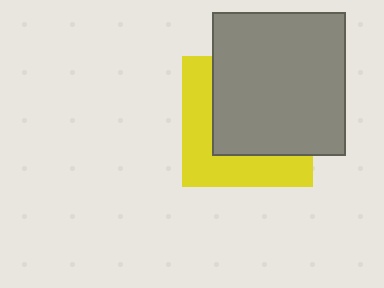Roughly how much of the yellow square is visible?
A small part of it is visible (roughly 41%).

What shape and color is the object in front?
The object in front is a gray rectangle.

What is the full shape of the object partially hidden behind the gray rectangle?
The partially hidden object is a yellow square.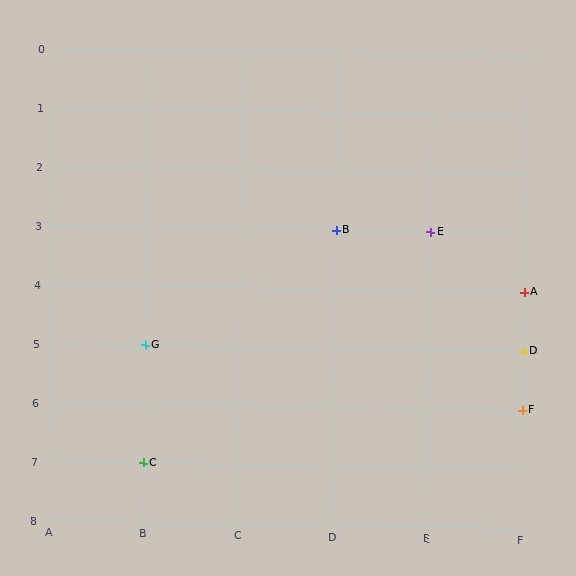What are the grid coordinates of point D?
Point D is at grid coordinates (F, 5).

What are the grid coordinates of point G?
Point G is at grid coordinates (B, 5).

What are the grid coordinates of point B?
Point B is at grid coordinates (D, 3).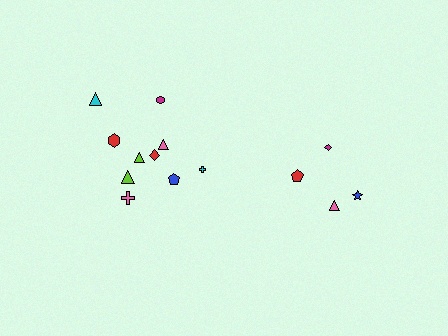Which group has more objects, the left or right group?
The left group.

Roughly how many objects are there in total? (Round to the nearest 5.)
Roughly 15 objects in total.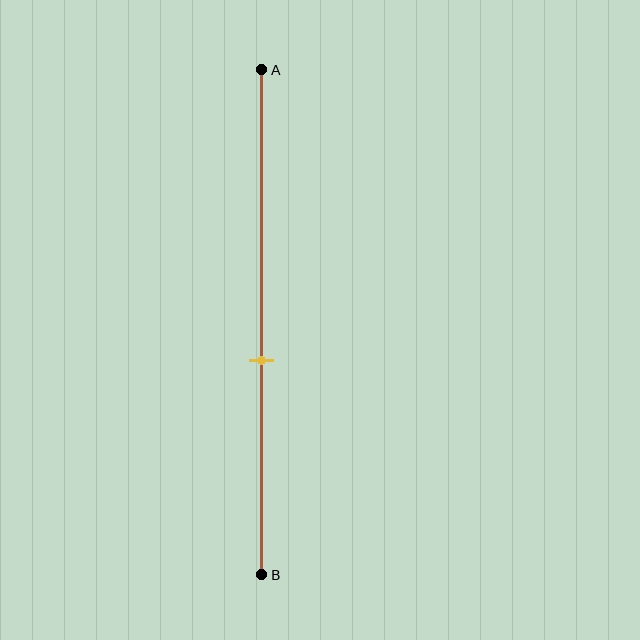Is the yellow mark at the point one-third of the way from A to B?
No, the mark is at about 60% from A, not at the 33% one-third point.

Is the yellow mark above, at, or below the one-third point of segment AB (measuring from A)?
The yellow mark is below the one-third point of segment AB.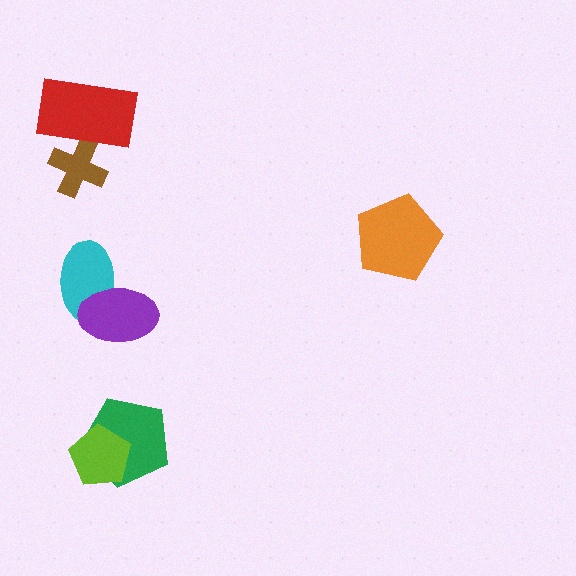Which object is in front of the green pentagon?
The lime pentagon is in front of the green pentagon.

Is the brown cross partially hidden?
Yes, it is partially covered by another shape.